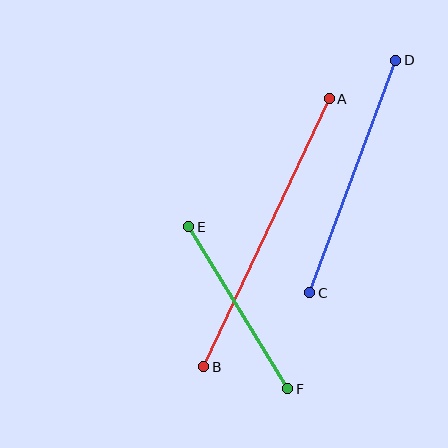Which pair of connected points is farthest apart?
Points A and B are farthest apart.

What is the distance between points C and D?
The distance is approximately 248 pixels.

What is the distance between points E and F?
The distance is approximately 190 pixels.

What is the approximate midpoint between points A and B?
The midpoint is at approximately (266, 233) pixels.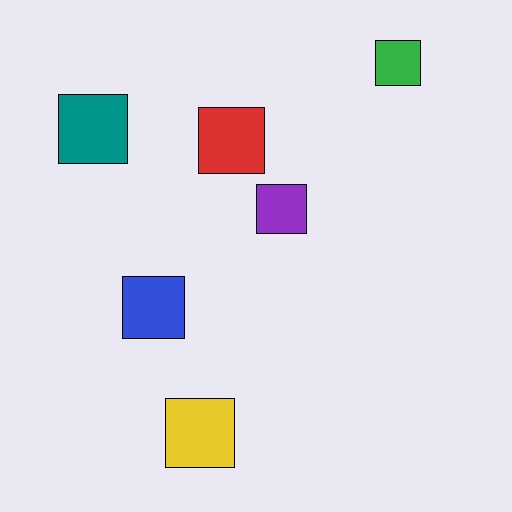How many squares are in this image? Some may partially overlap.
There are 6 squares.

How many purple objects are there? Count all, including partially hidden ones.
There is 1 purple object.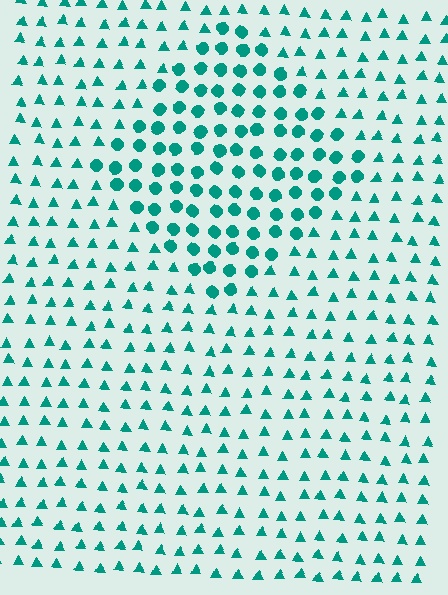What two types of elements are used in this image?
The image uses circles inside the diamond region and triangles outside it.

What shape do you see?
I see a diamond.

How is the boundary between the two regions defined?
The boundary is defined by a change in element shape: circles inside vs. triangles outside. All elements share the same color and spacing.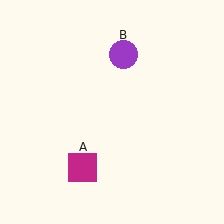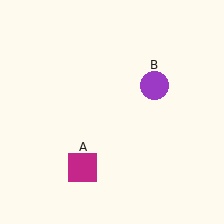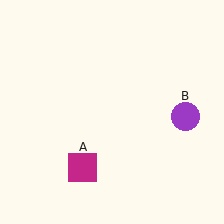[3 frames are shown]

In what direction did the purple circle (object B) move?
The purple circle (object B) moved down and to the right.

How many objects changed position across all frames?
1 object changed position: purple circle (object B).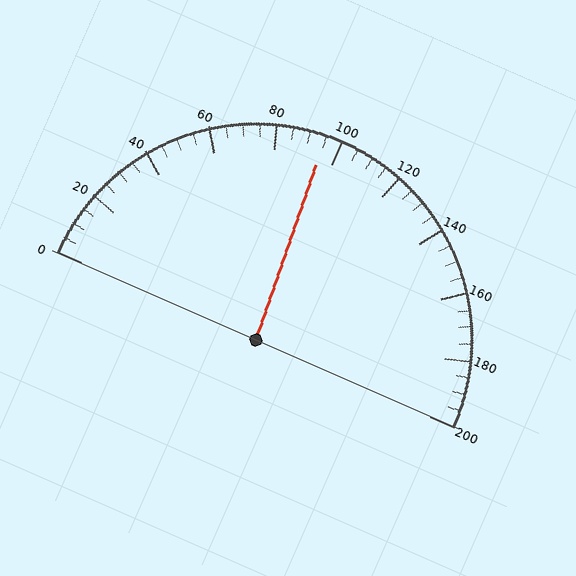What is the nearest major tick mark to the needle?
The nearest major tick mark is 100.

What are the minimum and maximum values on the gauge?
The gauge ranges from 0 to 200.